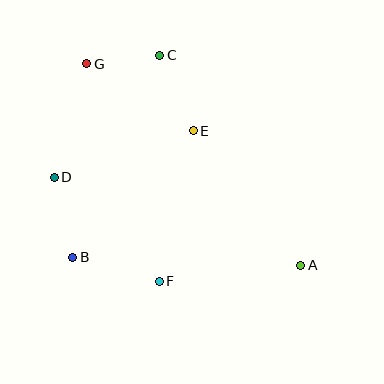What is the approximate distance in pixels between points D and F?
The distance between D and F is approximately 148 pixels.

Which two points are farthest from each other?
Points A and G are farthest from each other.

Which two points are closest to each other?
Points C and G are closest to each other.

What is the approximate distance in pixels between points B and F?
The distance between B and F is approximately 90 pixels.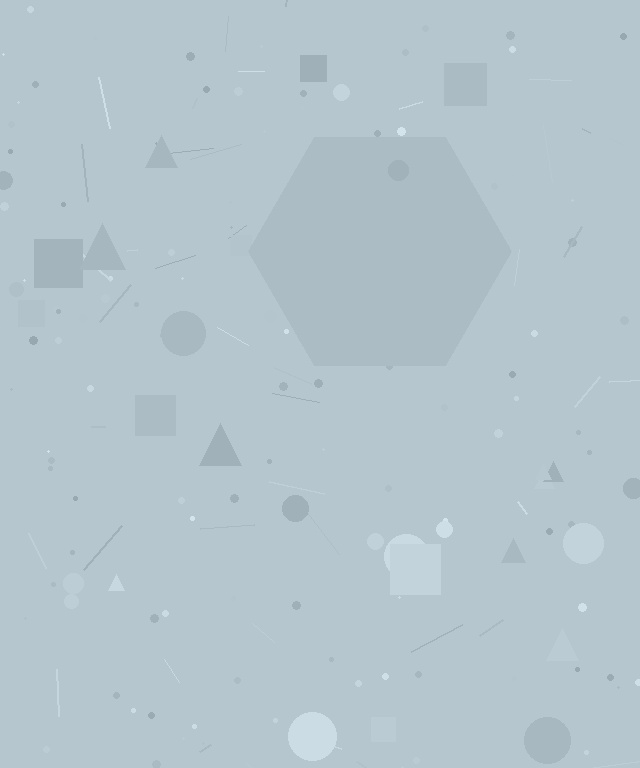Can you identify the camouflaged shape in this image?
The camouflaged shape is a hexagon.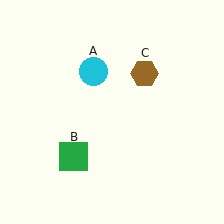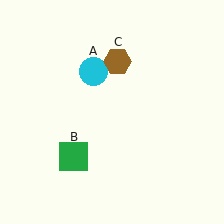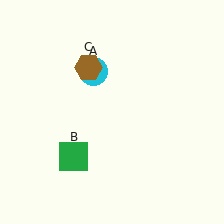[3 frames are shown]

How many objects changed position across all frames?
1 object changed position: brown hexagon (object C).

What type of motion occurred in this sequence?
The brown hexagon (object C) rotated counterclockwise around the center of the scene.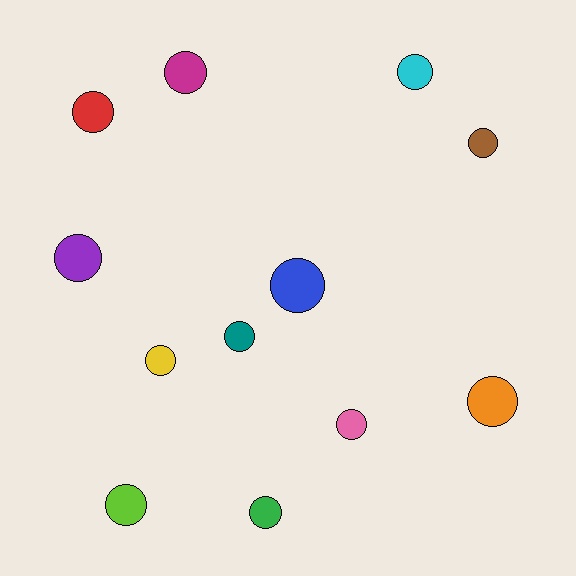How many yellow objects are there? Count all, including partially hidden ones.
There is 1 yellow object.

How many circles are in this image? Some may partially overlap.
There are 12 circles.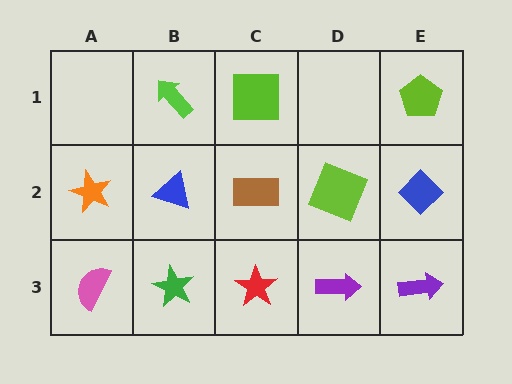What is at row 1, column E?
A lime pentagon.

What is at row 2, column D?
A lime square.